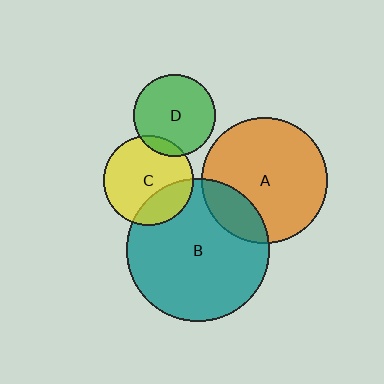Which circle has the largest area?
Circle B (teal).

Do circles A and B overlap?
Yes.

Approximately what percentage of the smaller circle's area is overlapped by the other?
Approximately 20%.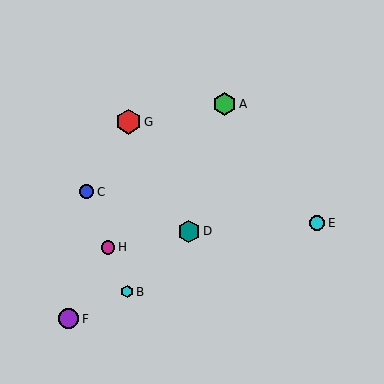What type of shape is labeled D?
Shape D is a teal hexagon.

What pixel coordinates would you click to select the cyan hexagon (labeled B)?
Click at (127, 292) to select the cyan hexagon B.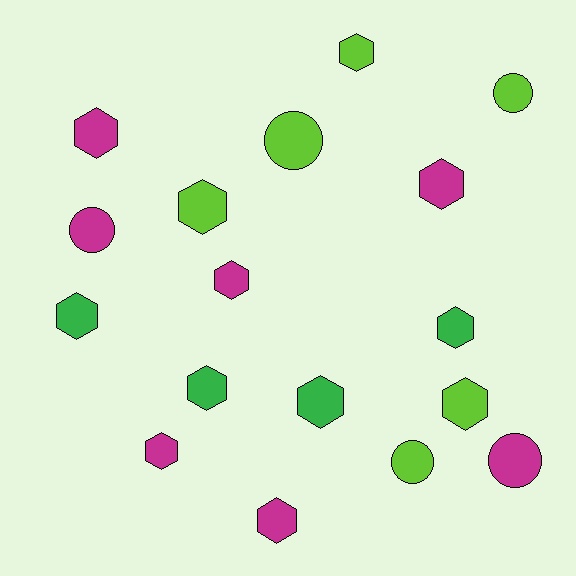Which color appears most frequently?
Magenta, with 7 objects.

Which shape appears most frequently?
Hexagon, with 12 objects.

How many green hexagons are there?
There are 4 green hexagons.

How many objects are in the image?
There are 17 objects.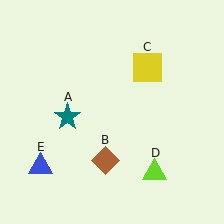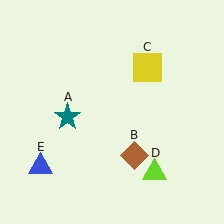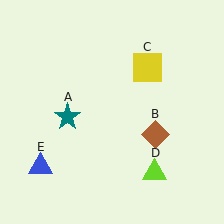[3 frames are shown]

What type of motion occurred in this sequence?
The brown diamond (object B) rotated counterclockwise around the center of the scene.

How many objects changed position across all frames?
1 object changed position: brown diamond (object B).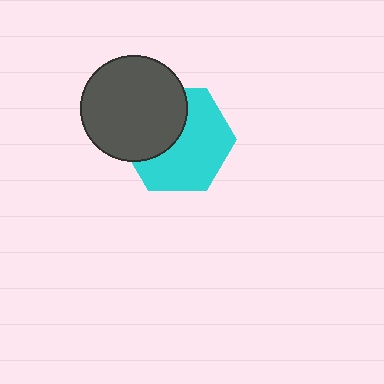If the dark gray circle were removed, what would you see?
You would see the complete cyan hexagon.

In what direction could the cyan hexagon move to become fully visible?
The cyan hexagon could move toward the lower-right. That would shift it out from behind the dark gray circle entirely.